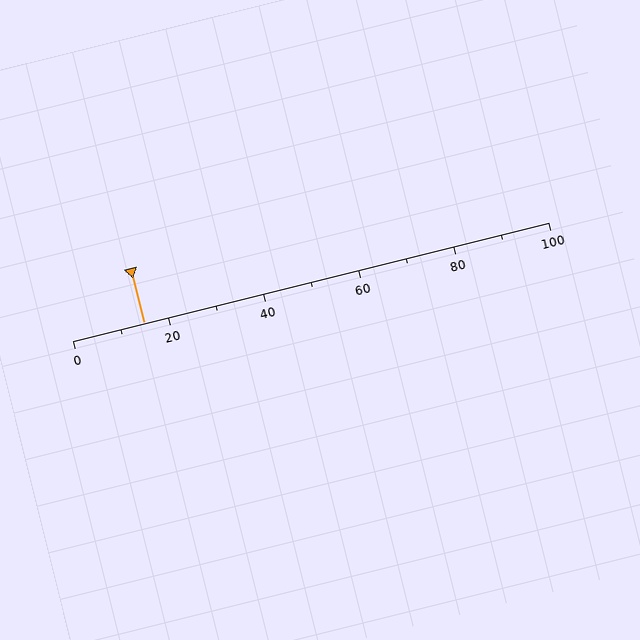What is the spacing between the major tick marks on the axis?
The major ticks are spaced 20 apart.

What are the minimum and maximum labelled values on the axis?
The axis runs from 0 to 100.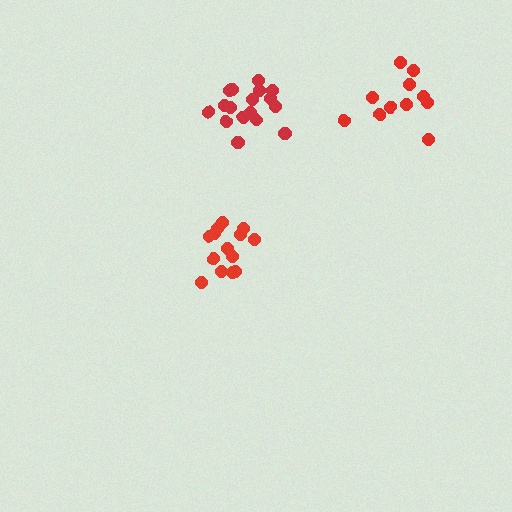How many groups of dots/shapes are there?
There are 3 groups.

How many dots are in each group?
Group 1: 17 dots, Group 2: 14 dots, Group 3: 11 dots (42 total).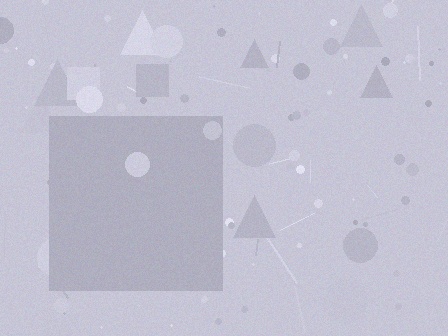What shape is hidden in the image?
A square is hidden in the image.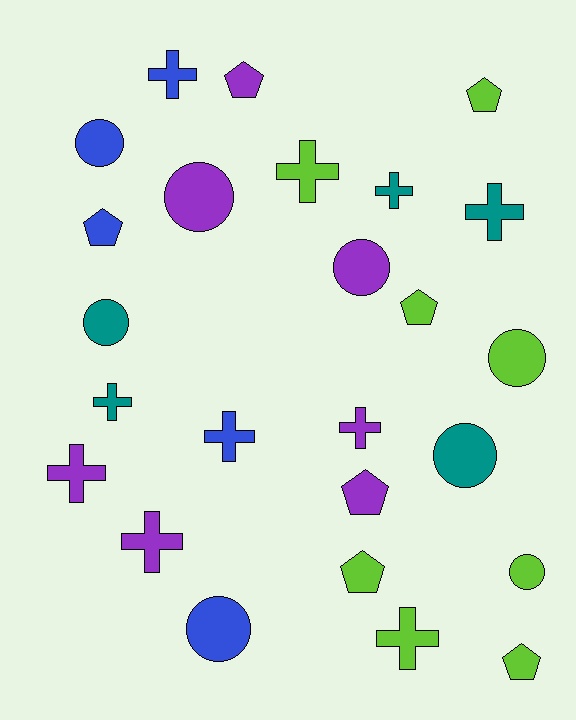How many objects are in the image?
There are 25 objects.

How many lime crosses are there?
There are 2 lime crosses.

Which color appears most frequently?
Lime, with 8 objects.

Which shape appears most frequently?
Cross, with 10 objects.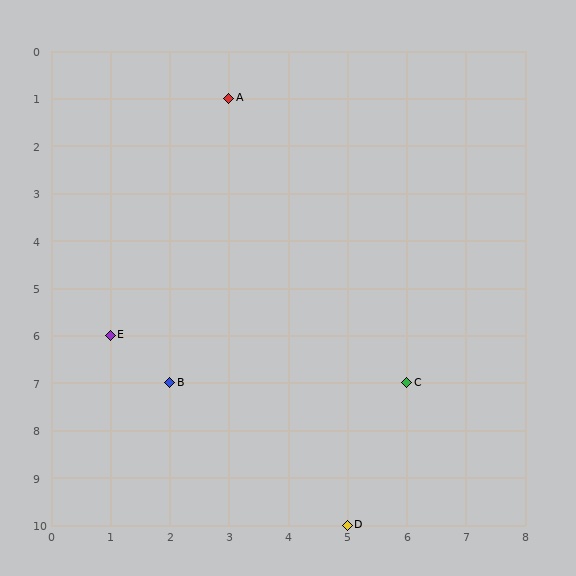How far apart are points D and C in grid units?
Points D and C are 1 column and 3 rows apart (about 3.2 grid units diagonally).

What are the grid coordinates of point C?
Point C is at grid coordinates (6, 7).